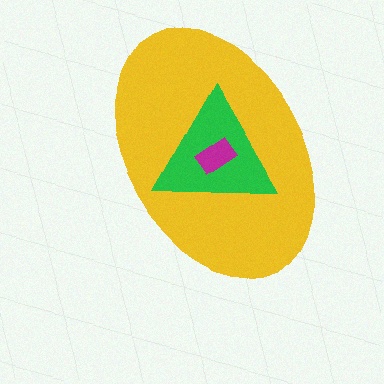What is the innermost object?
The magenta rectangle.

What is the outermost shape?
The yellow ellipse.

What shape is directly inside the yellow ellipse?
The green triangle.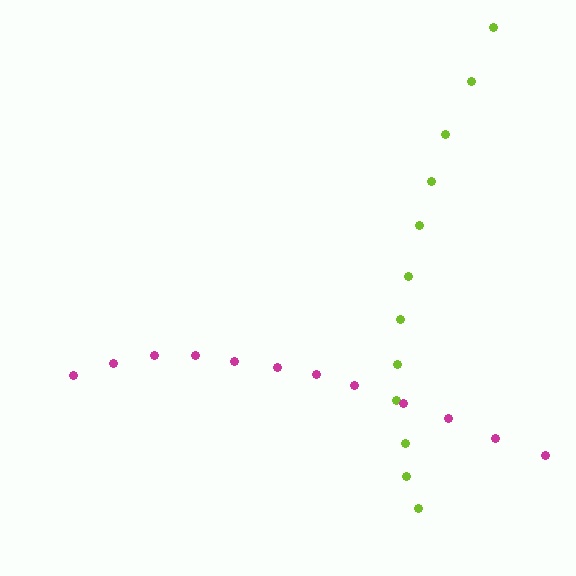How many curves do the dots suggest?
There are 2 distinct paths.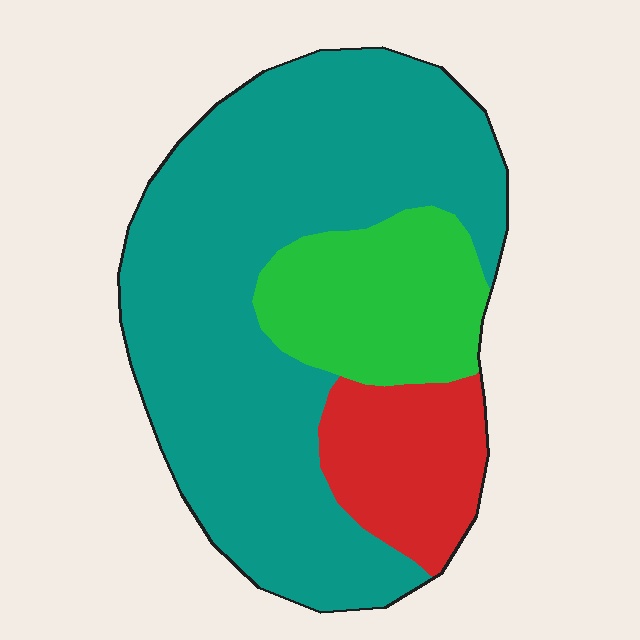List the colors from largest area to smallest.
From largest to smallest: teal, green, red.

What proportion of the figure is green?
Green takes up less than a quarter of the figure.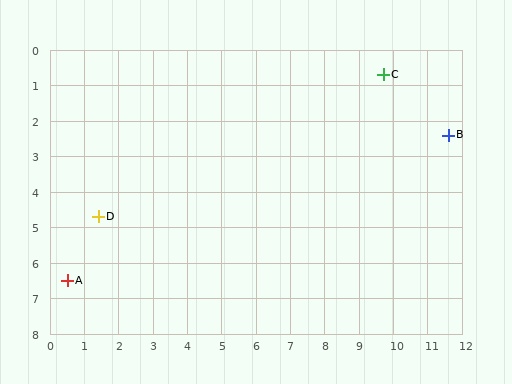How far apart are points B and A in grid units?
Points B and A are about 11.8 grid units apart.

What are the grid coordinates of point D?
Point D is at approximately (1.4, 4.7).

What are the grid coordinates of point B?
Point B is at approximately (11.6, 2.4).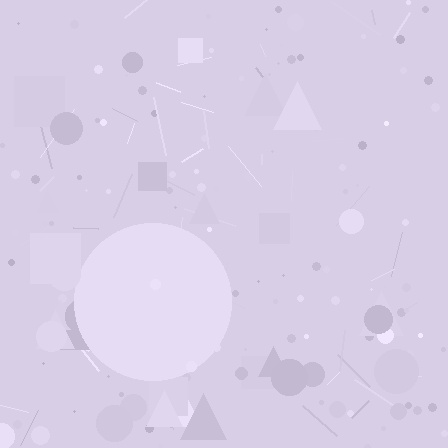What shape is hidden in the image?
A circle is hidden in the image.